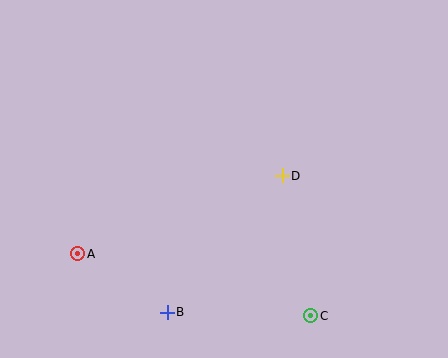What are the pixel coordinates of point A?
Point A is at (77, 253).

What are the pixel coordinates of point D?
Point D is at (282, 176).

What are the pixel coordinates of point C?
Point C is at (310, 316).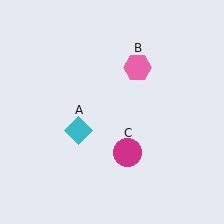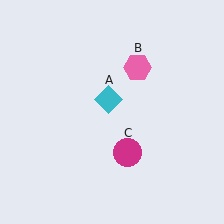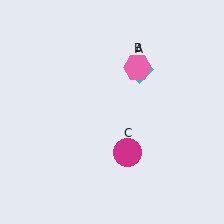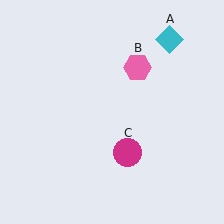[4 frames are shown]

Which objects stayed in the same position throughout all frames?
Pink hexagon (object B) and magenta circle (object C) remained stationary.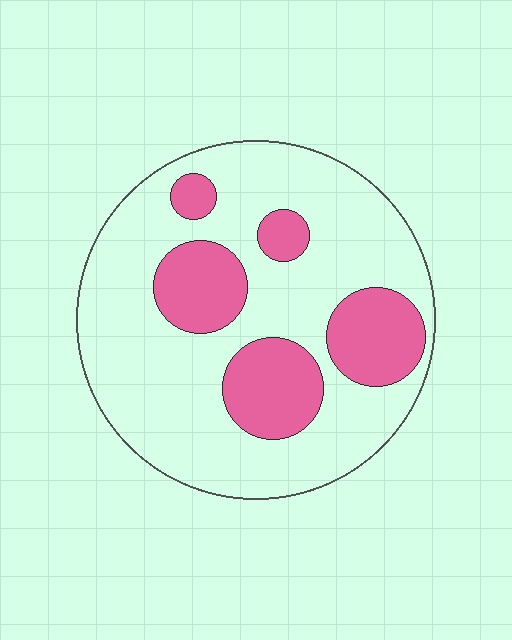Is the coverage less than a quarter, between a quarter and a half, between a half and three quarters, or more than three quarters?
Between a quarter and a half.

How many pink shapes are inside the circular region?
5.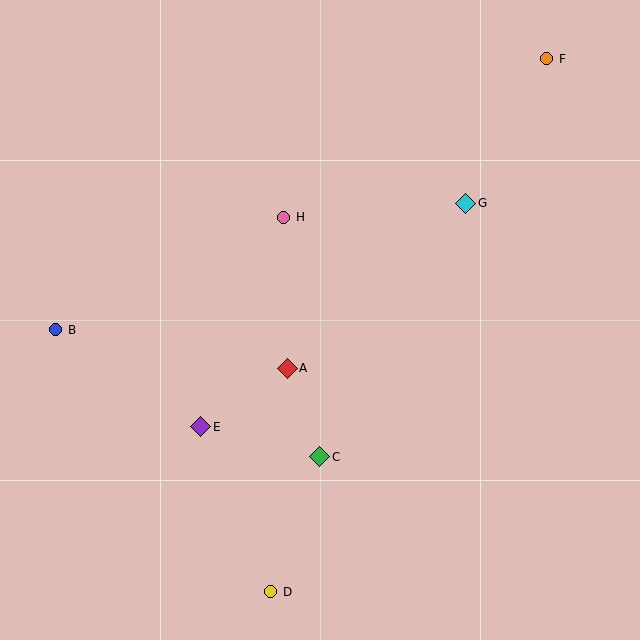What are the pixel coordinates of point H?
Point H is at (284, 217).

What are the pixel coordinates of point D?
Point D is at (271, 592).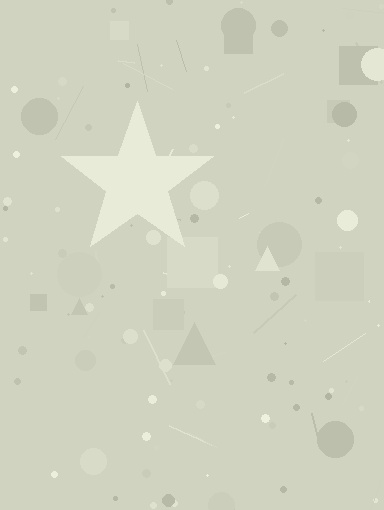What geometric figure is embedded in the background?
A star is embedded in the background.